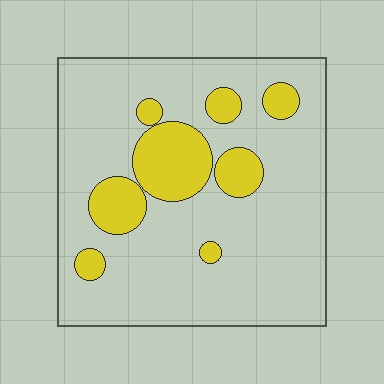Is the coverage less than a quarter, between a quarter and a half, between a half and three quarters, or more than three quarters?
Less than a quarter.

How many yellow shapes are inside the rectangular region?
8.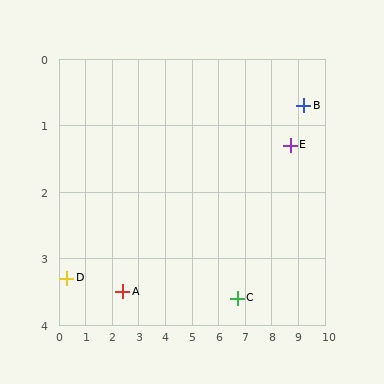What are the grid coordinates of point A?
Point A is at approximately (2.4, 3.5).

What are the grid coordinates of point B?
Point B is at approximately (9.2, 0.7).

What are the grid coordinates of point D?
Point D is at approximately (0.3, 3.3).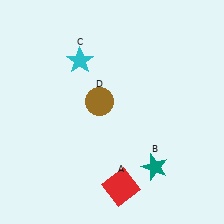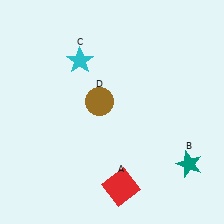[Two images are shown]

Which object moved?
The teal star (B) moved right.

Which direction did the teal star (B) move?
The teal star (B) moved right.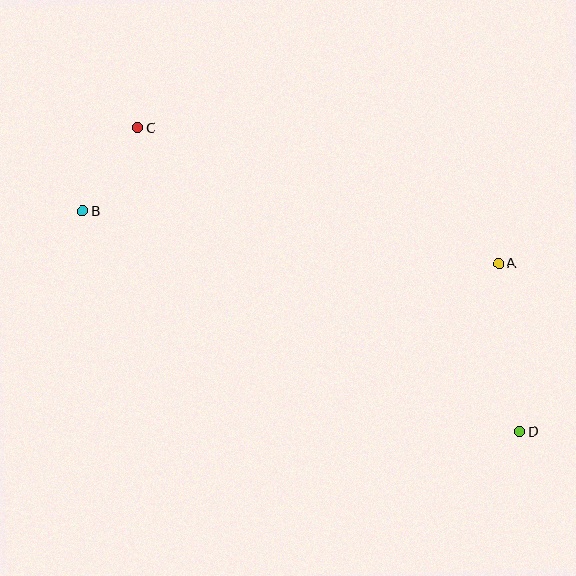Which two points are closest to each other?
Points B and C are closest to each other.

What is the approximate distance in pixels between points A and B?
The distance between A and B is approximately 419 pixels.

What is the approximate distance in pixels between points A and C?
The distance between A and C is approximately 386 pixels.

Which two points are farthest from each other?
Points B and D are farthest from each other.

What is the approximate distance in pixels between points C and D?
The distance between C and D is approximately 489 pixels.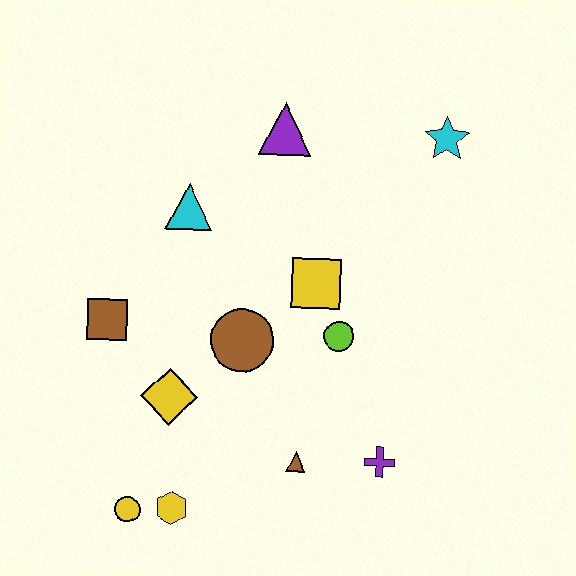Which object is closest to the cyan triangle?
The purple triangle is closest to the cyan triangle.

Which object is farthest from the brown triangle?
The cyan star is farthest from the brown triangle.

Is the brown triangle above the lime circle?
No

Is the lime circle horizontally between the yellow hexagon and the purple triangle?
No